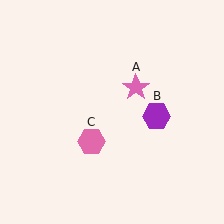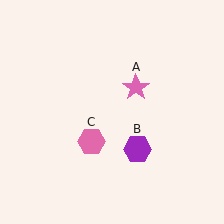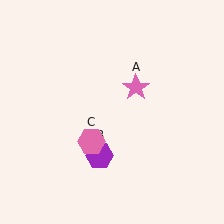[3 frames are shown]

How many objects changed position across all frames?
1 object changed position: purple hexagon (object B).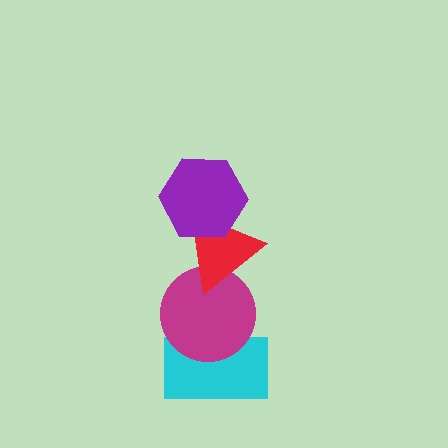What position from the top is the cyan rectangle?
The cyan rectangle is 4th from the top.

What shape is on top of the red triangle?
The purple hexagon is on top of the red triangle.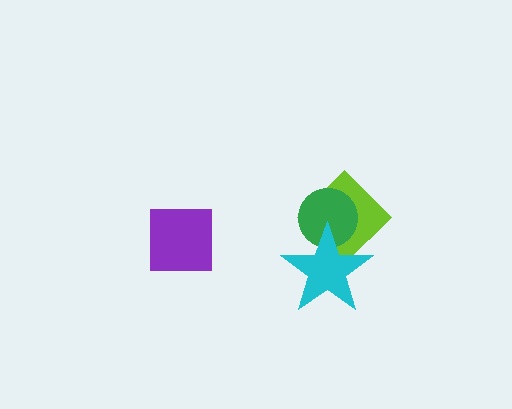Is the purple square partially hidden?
No, no other shape covers it.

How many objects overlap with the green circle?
2 objects overlap with the green circle.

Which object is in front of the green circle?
The cyan star is in front of the green circle.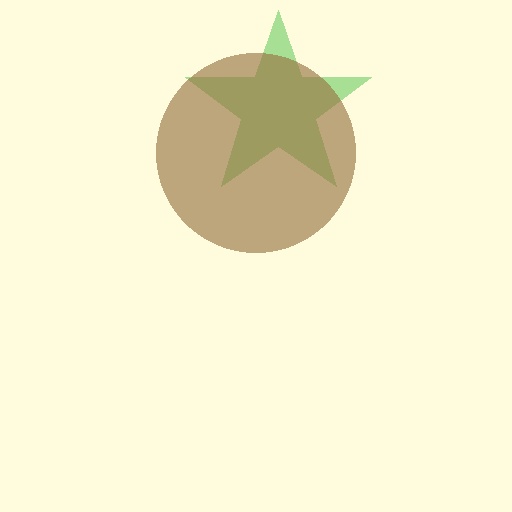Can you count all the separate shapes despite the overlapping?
Yes, there are 2 separate shapes.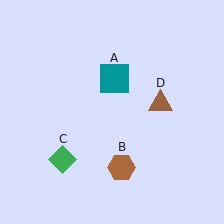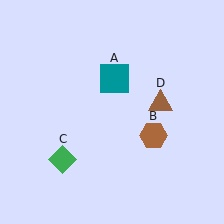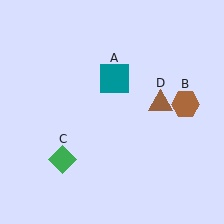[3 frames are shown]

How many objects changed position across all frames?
1 object changed position: brown hexagon (object B).